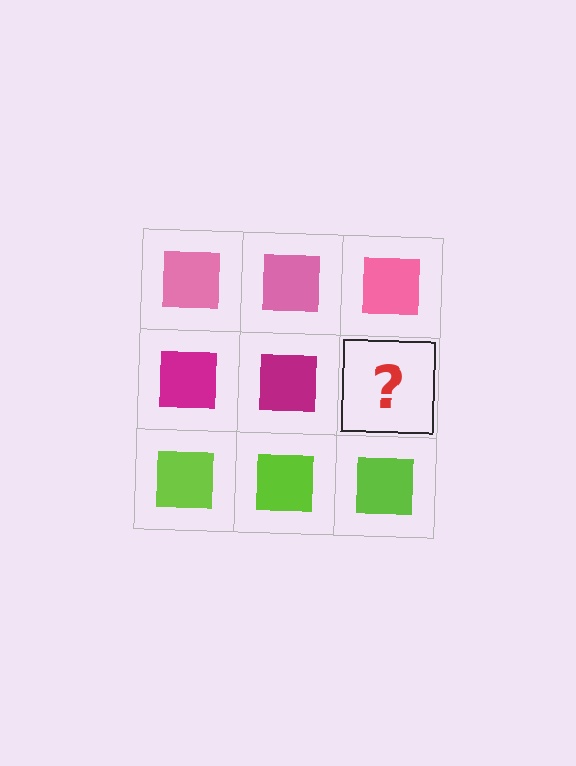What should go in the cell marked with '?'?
The missing cell should contain a magenta square.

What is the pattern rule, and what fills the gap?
The rule is that each row has a consistent color. The gap should be filled with a magenta square.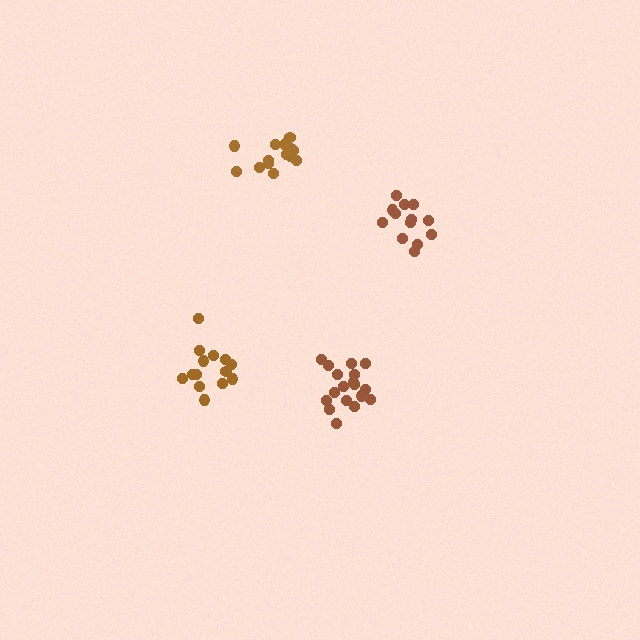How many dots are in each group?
Group 1: 13 dots, Group 2: 14 dots, Group 3: 16 dots, Group 4: 18 dots (61 total).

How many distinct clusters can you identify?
There are 4 distinct clusters.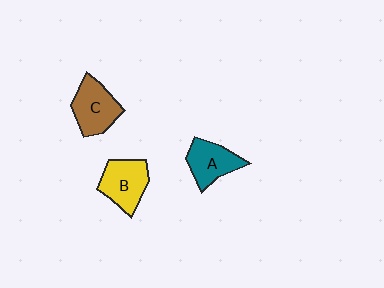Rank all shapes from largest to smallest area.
From largest to smallest: C (brown), B (yellow), A (teal).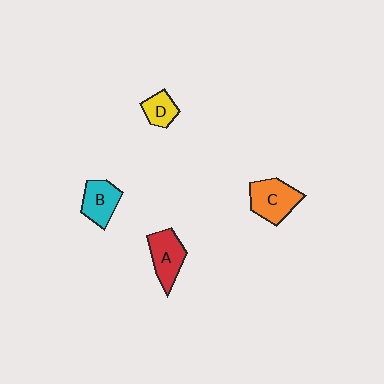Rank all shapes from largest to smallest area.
From largest to smallest: C (orange), A (red), B (cyan), D (yellow).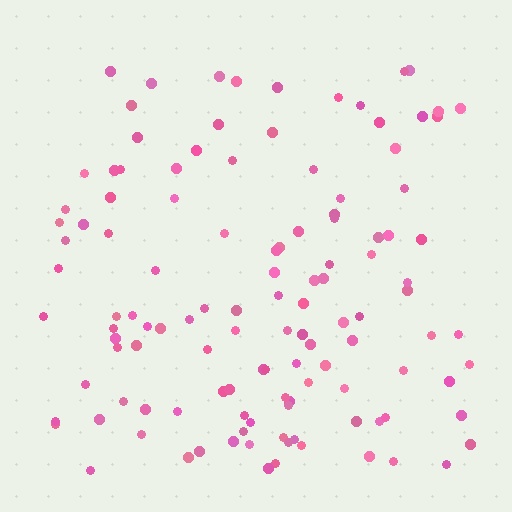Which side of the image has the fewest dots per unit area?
The top.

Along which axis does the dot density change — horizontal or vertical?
Vertical.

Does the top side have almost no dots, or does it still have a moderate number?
Still a moderate number, just noticeably fewer than the bottom.